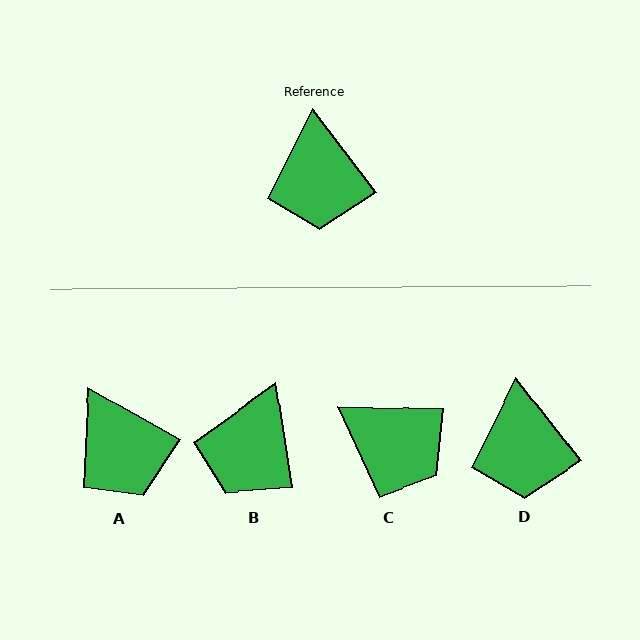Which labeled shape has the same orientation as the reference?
D.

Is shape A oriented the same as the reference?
No, it is off by about 23 degrees.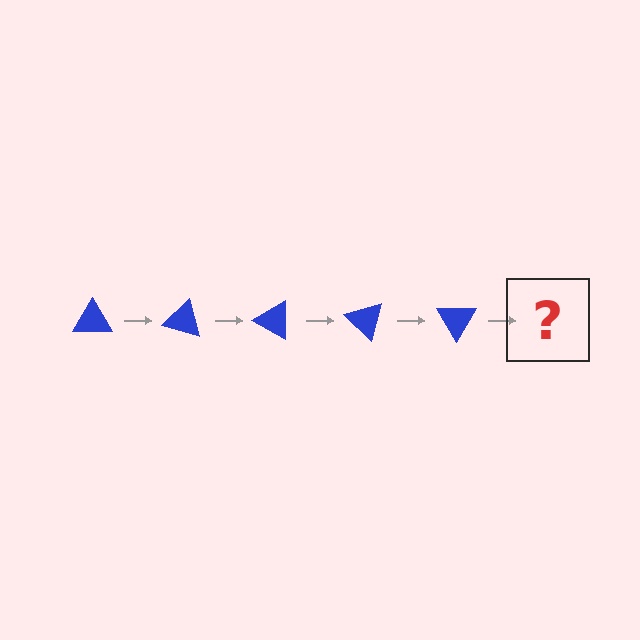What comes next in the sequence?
The next element should be a blue triangle rotated 75 degrees.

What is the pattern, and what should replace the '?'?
The pattern is that the triangle rotates 15 degrees each step. The '?' should be a blue triangle rotated 75 degrees.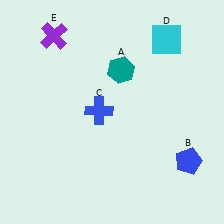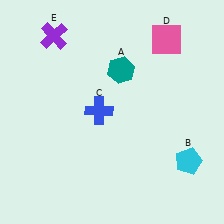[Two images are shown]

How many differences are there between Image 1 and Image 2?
There are 2 differences between the two images.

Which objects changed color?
B changed from blue to cyan. D changed from cyan to pink.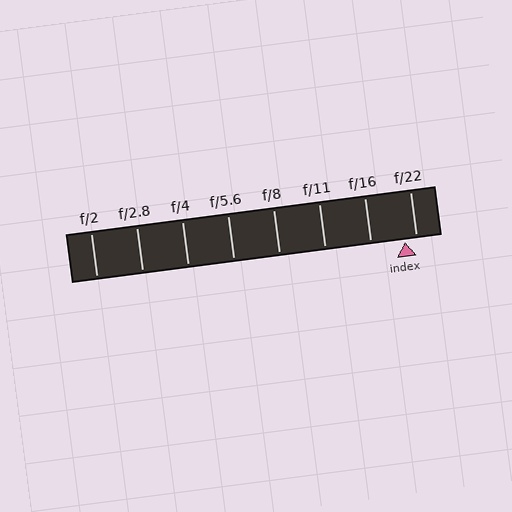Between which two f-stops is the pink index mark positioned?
The index mark is between f/16 and f/22.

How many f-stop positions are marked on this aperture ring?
There are 8 f-stop positions marked.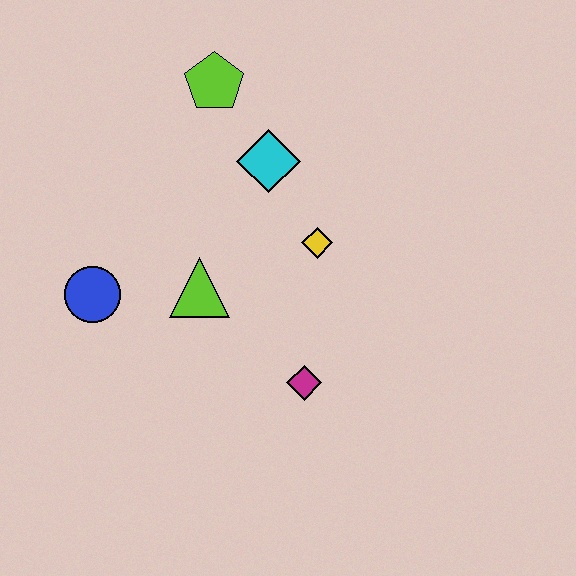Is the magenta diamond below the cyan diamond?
Yes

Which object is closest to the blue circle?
The lime triangle is closest to the blue circle.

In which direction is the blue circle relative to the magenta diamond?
The blue circle is to the left of the magenta diamond.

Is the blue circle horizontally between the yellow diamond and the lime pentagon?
No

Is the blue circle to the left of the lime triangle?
Yes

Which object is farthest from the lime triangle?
The lime pentagon is farthest from the lime triangle.